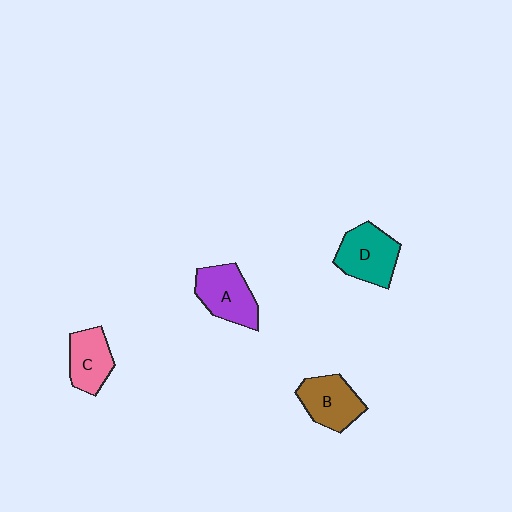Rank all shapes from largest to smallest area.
From largest to smallest: D (teal), A (purple), B (brown), C (pink).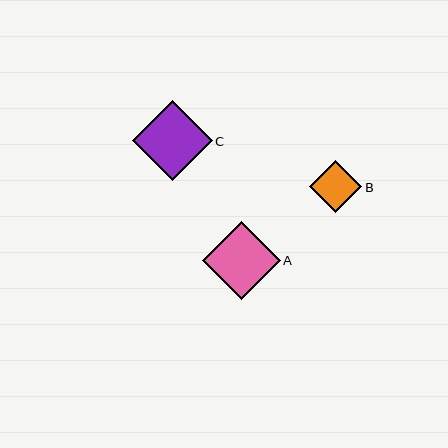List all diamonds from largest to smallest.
From largest to smallest: C, A, B.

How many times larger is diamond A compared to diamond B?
Diamond A is approximately 1.5 times the size of diamond B.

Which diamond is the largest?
Diamond C is the largest with a size of approximately 80 pixels.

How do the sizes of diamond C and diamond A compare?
Diamond C and diamond A are approximately the same size.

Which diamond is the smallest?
Diamond B is the smallest with a size of approximately 52 pixels.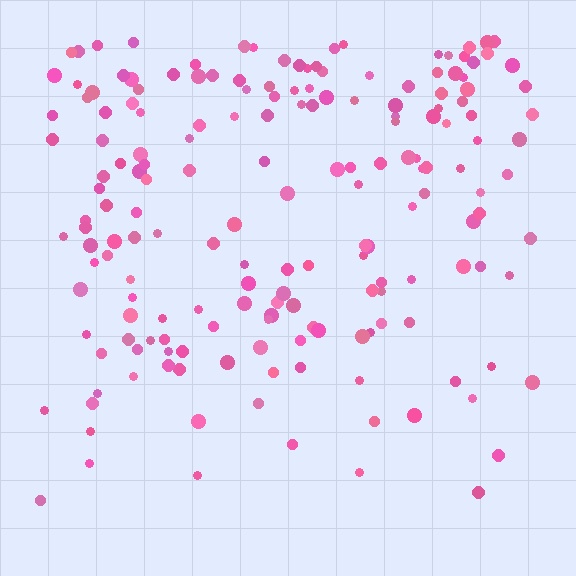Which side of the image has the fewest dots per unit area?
The bottom.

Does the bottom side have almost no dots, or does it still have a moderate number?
Still a moderate number, just noticeably fewer than the top.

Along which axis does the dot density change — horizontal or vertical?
Vertical.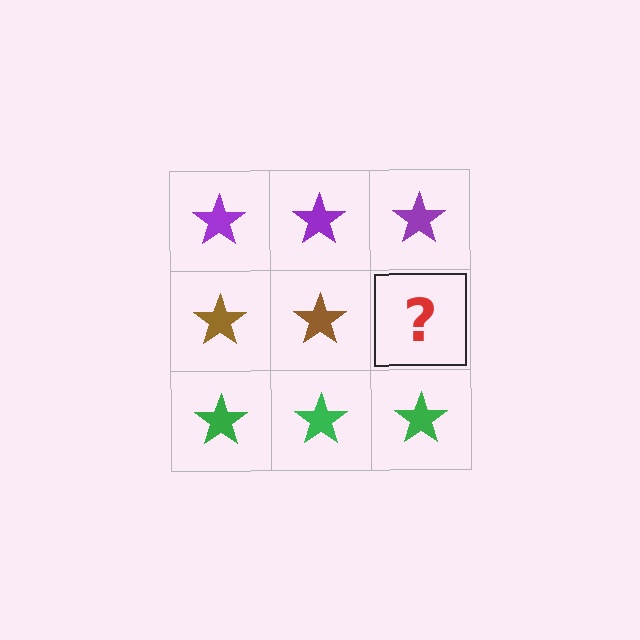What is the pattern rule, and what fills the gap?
The rule is that each row has a consistent color. The gap should be filled with a brown star.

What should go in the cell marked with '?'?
The missing cell should contain a brown star.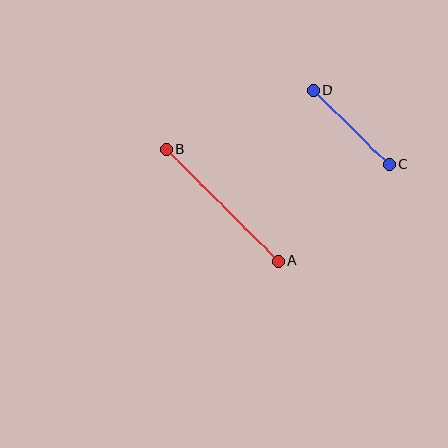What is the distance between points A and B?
The distance is approximately 158 pixels.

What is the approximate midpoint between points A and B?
The midpoint is at approximately (222, 205) pixels.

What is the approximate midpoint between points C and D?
The midpoint is at approximately (351, 127) pixels.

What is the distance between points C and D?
The distance is approximately 106 pixels.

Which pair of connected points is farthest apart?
Points A and B are farthest apart.